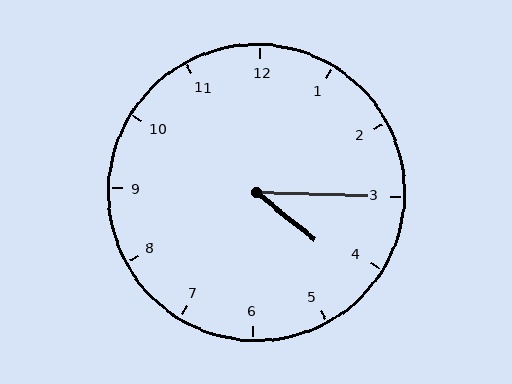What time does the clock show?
4:15.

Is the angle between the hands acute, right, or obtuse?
It is acute.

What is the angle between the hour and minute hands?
Approximately 38 degrees.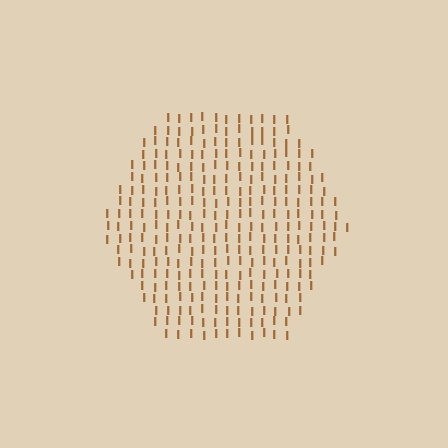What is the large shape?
The large shape is a hexagon.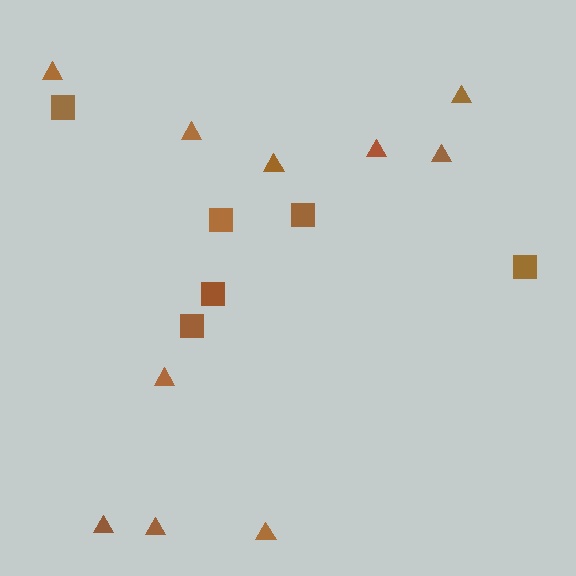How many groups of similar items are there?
There are 2 groups: one group of squares (6) and one group of triangles (10).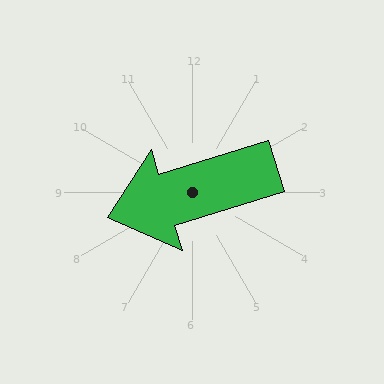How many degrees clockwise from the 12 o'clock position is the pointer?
Approximately 253 degrees.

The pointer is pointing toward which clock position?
Roughly 8 o'clock.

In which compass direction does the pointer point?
West.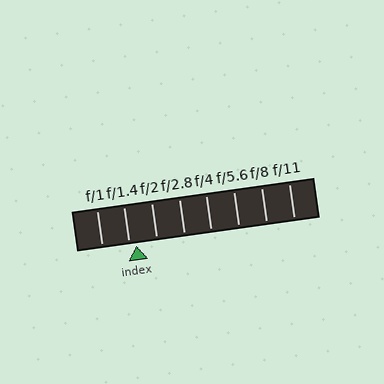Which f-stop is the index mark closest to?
The index mark is closest to f/1.4.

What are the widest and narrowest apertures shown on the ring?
The widest aperture shown is f/1 and the narrowest is f/11.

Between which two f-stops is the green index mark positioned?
The index mark is between f/1.4 and f/2.